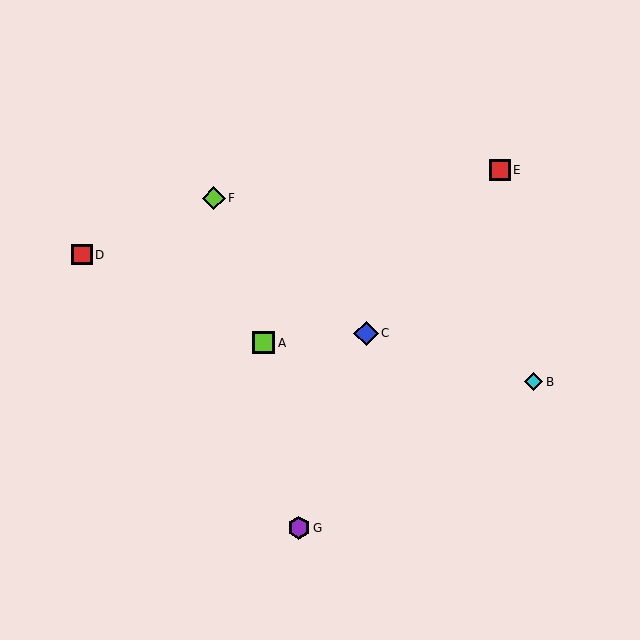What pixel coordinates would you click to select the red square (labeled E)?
Click at (500, 170) to select the red square E.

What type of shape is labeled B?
Shape B is a cyan diamond.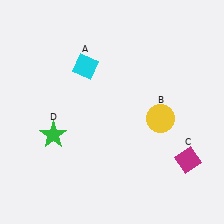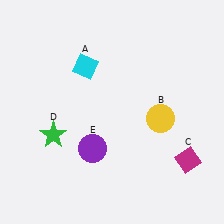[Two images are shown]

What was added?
A purple circle (E) was added in Image 2.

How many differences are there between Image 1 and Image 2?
There is 1 difference between the two images.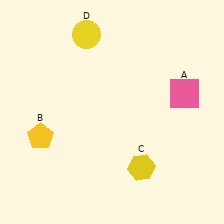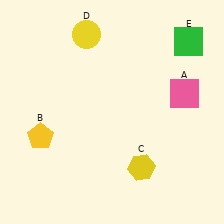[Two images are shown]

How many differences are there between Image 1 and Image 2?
There is 1 difference between the two images.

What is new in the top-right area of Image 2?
A green square (E) was added in the top-right area of Image 2.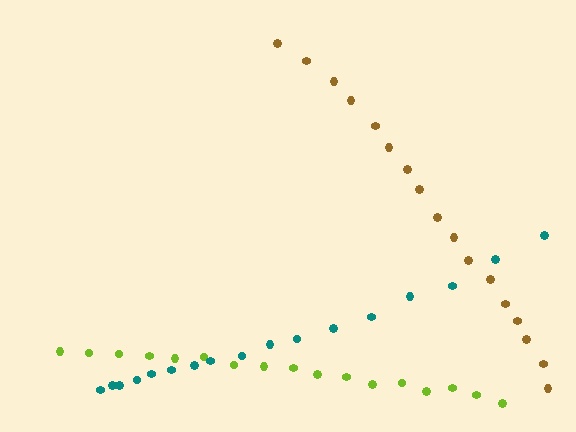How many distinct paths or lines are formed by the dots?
There are 3 distinct paths.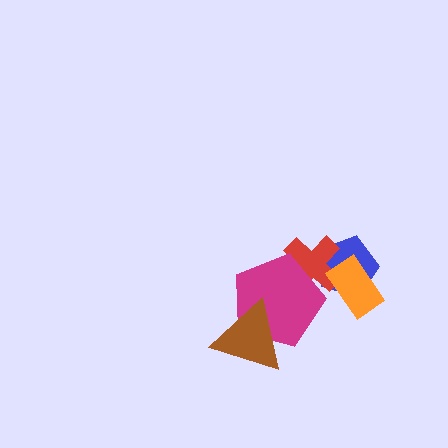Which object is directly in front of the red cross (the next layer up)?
The orange rectangle is directly in front of the red cross.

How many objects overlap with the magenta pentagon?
2 objects overlap with the magenta pentagon.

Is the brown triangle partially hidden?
No, no other shape covers it.